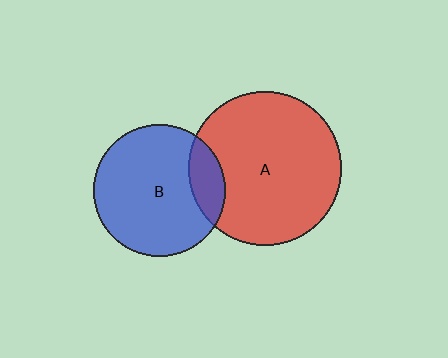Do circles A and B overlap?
Yes.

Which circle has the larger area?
Circle A (red).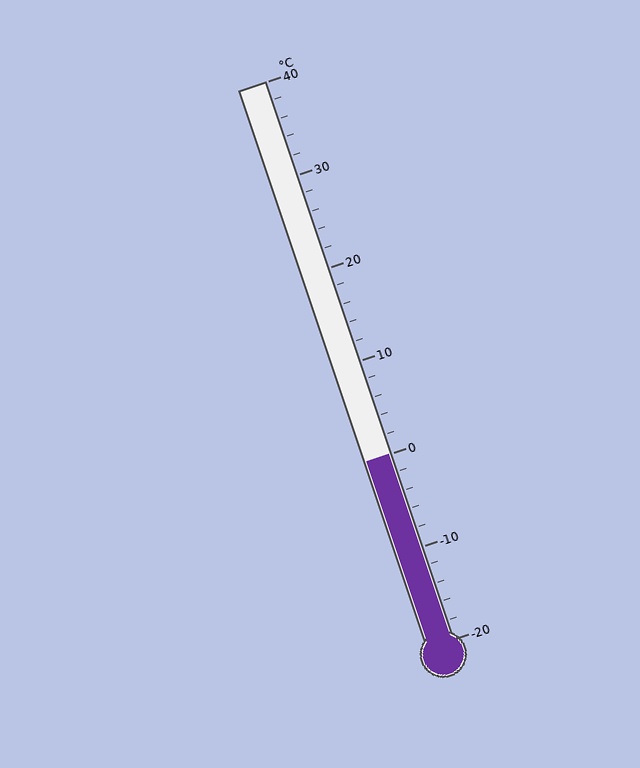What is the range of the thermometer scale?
The thermometer scale ranges from -20°C to 40°C.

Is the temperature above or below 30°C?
The temperature is below 30°C.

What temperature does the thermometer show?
The thermometer shows approximately 0°C.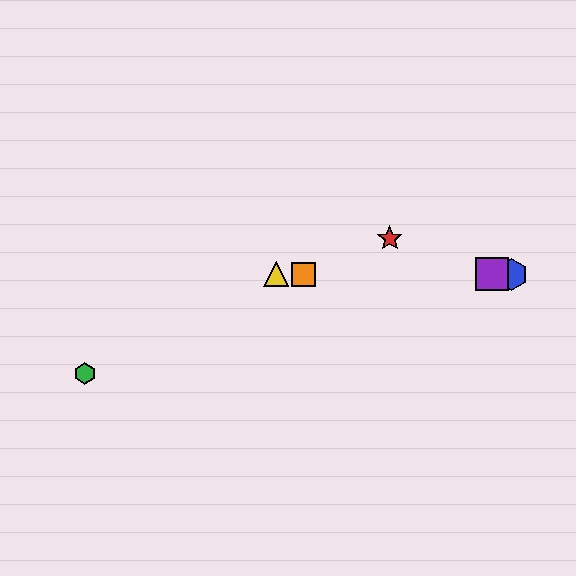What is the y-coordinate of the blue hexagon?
The blue hexagon is at y≈274.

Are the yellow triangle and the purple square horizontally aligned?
Yes, both are at y≈274.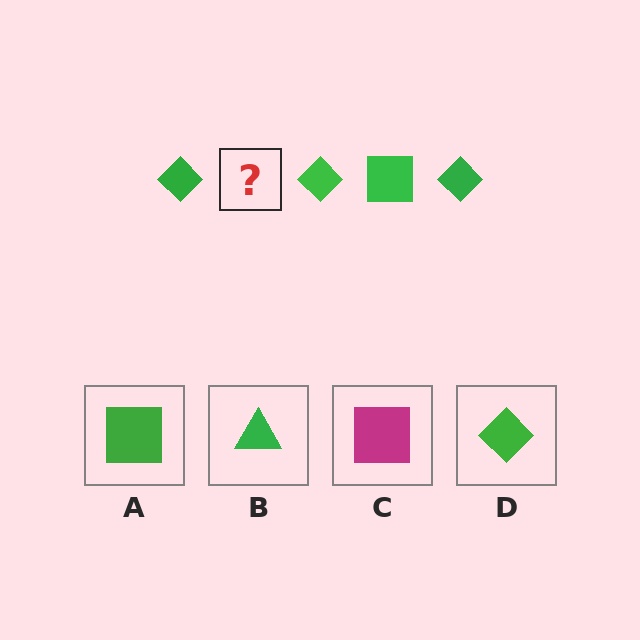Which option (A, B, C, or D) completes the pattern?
A.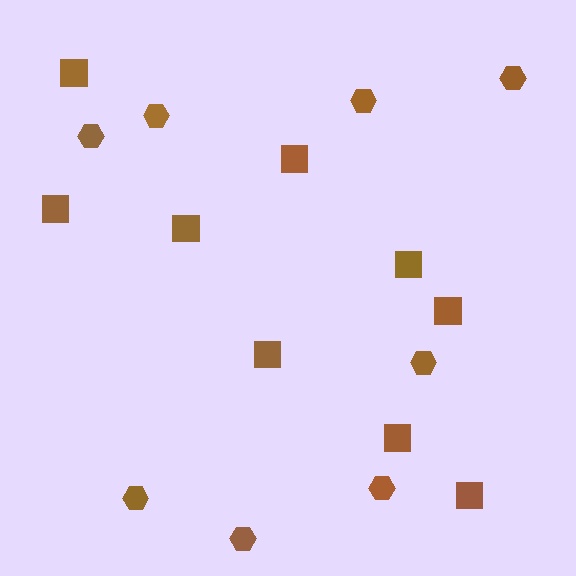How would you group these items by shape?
There are 2 groups: one group of squares (9) and one group of hexagons (8).